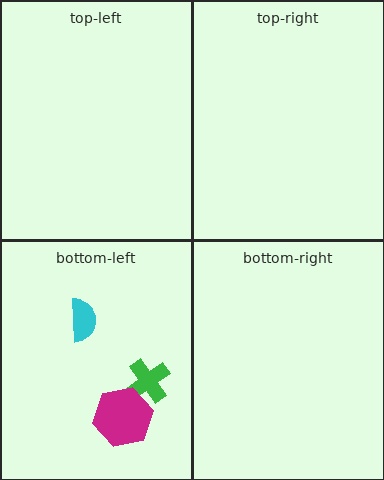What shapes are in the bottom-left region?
The green cross, the cyan semicircle, the magenta hexagon.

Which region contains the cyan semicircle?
The bottom-left region.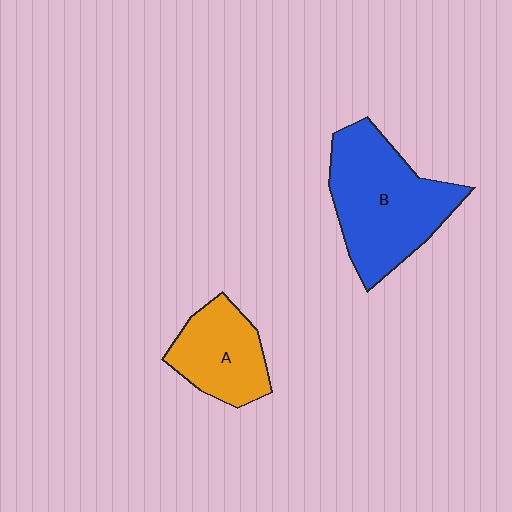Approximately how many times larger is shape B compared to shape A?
Approximately 1.7 times.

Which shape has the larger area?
Shape B (blue).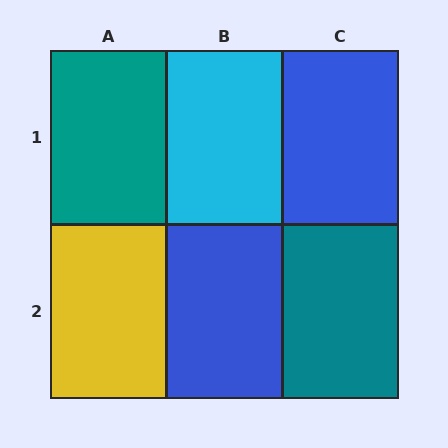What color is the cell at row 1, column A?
Teal.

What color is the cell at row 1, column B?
Cyan.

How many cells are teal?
2 cells are teal.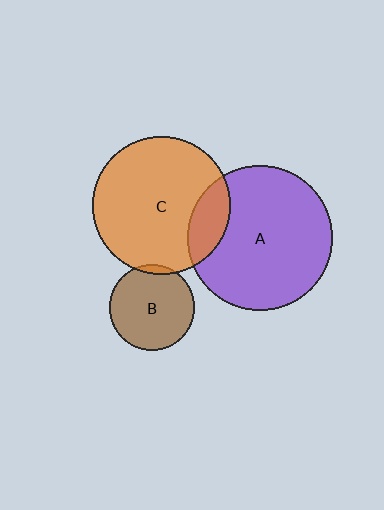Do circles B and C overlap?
Yes.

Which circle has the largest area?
Circle A (purple).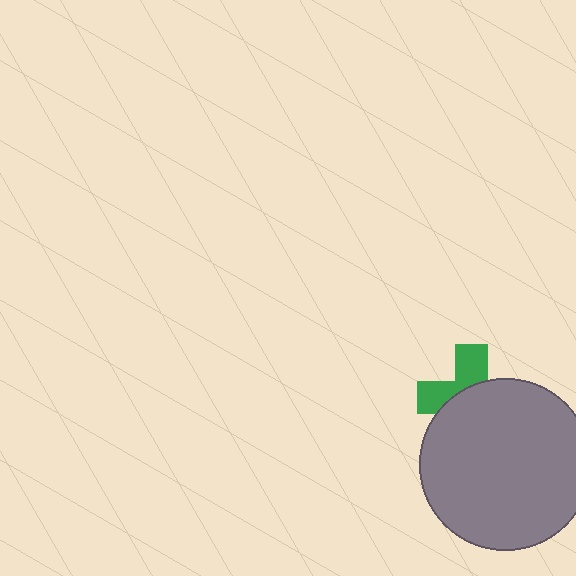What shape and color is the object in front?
The object in front is a gray circle.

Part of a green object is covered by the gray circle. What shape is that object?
It is a cross.